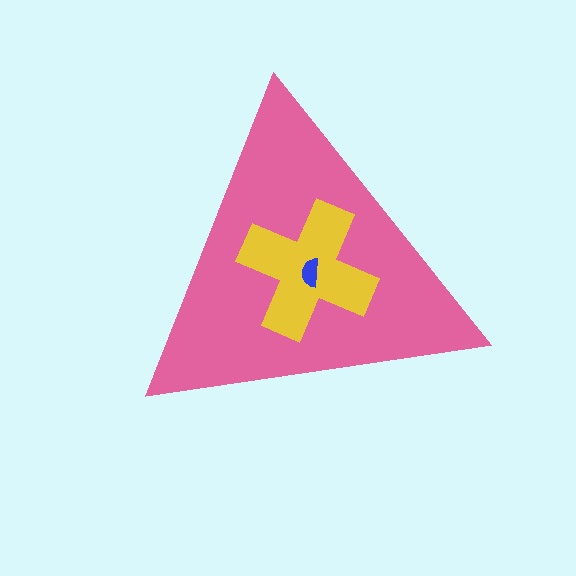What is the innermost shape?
The blue semicircle.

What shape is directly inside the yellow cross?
The blue semicircle.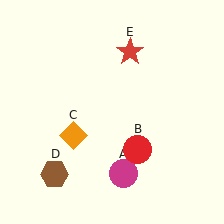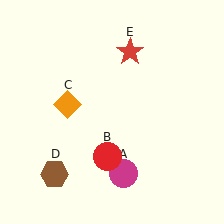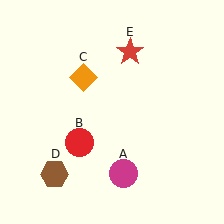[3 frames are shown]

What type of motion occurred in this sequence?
The red circle (object B), orange diamond (object C) rotated clockwise around the center of the scene.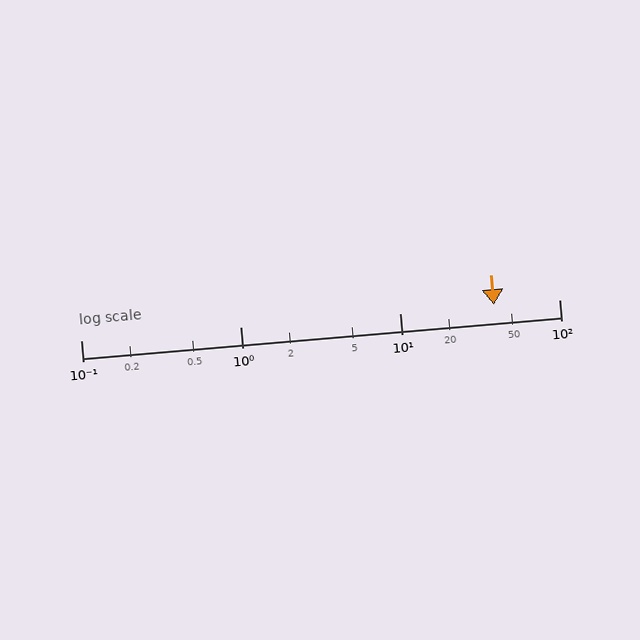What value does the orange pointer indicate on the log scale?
The pointer indicates approximately 39.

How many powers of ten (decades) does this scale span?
The scale spans 3 decades, from 0.1 to 100.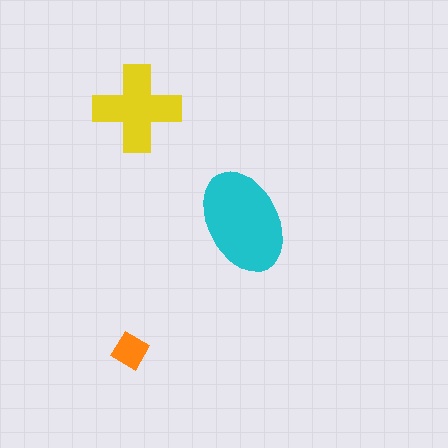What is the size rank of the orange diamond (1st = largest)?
3rd.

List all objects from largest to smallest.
The cyan ellipse, the yellow cross, the orange diamond.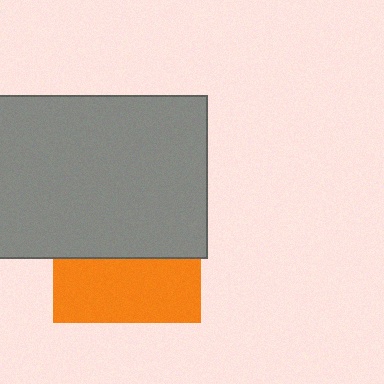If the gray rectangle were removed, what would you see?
You would see the complete orange square.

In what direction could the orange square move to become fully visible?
The orange square could move down. That would shift it out from behind the gray rectangle entirely.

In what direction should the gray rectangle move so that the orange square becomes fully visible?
The gray rectangle should move up. That is the shortest direction to clear the overlap and leave the orange square fully visible.